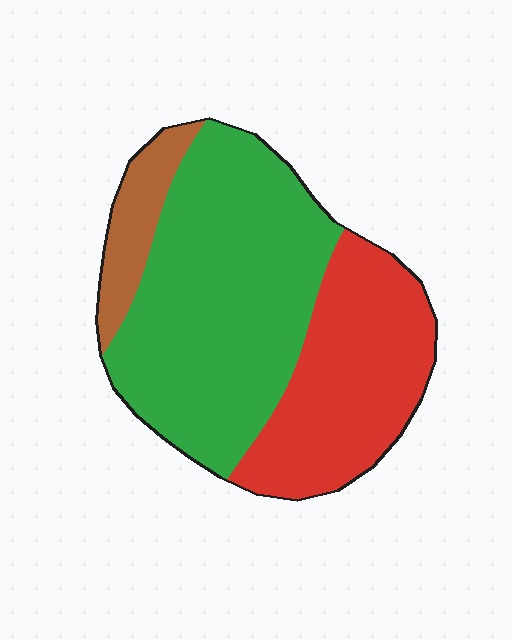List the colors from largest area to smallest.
From largest to smallest: green, red, brown.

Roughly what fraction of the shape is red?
Red takes up between a quarter and a half of the shape.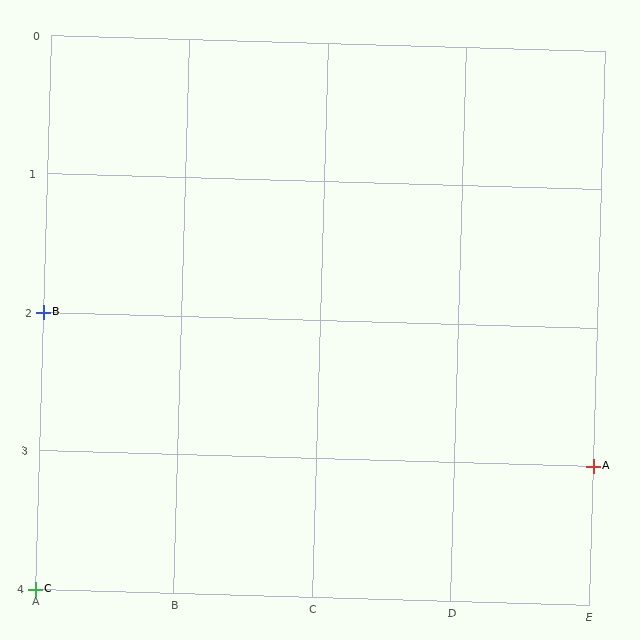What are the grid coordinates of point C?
Point C is at grid coordinates (A, 4).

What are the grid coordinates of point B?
Point B is at grid coordinates (A, 2).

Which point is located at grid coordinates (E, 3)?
Point A is at (E, 3).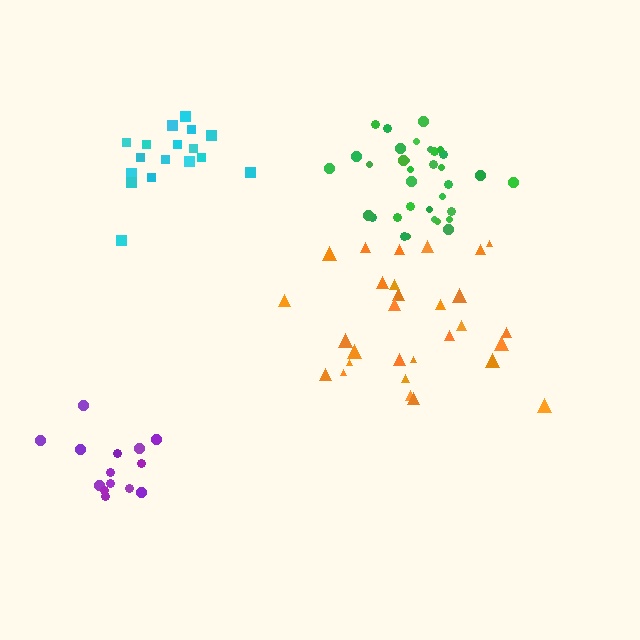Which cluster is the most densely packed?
Cyan.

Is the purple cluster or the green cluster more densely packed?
Green.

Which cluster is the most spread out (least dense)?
Orange.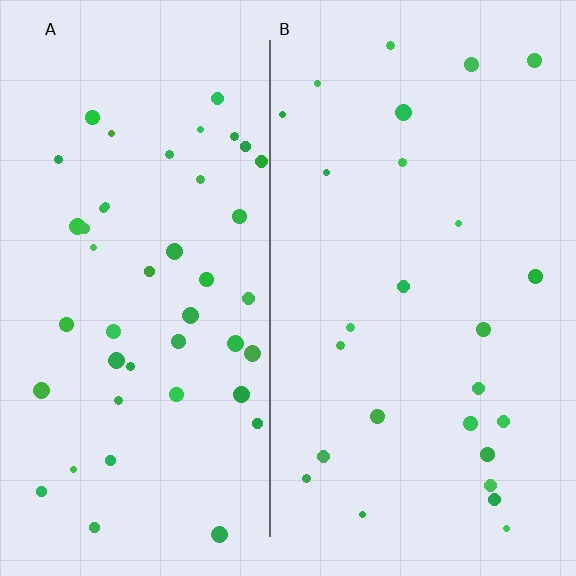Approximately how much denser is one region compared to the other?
Approximately 1.8× — region A over region B.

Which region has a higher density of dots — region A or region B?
A (the left).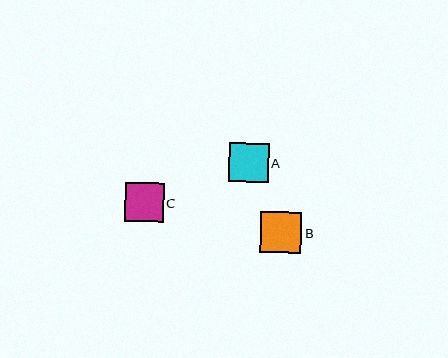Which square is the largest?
Square B is the largest with a size of approximately 41 pixels.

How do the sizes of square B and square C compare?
Square B and square C are approximately the same size.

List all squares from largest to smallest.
From largest to smallest: B, A, C.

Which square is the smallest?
Square C is the smallest with a size of approximately 39 pixels.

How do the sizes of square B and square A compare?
Square B and square A are approximately the same size.